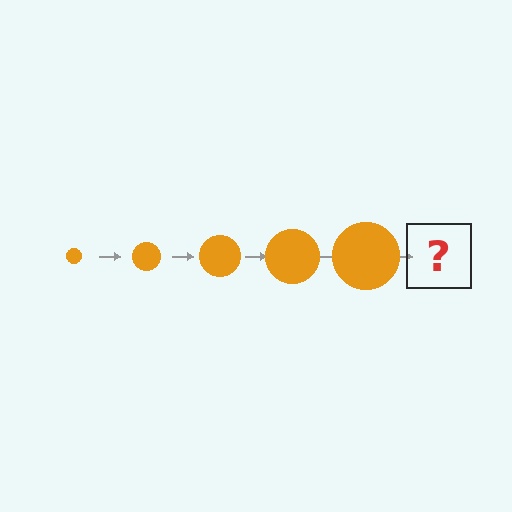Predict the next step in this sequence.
The next step is an orange circle, larger than the previous one.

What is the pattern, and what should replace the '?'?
The pattern is that the circle gets progressively larger each step. The '?' should be an orange circle, larger than the previous one.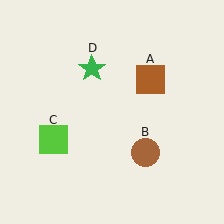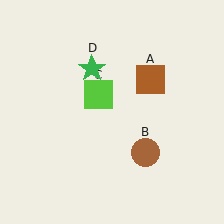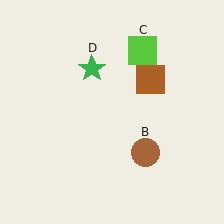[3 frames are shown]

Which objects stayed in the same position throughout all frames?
Brown square (object A) and brown circle (object B) and green star (object D) remained stationary.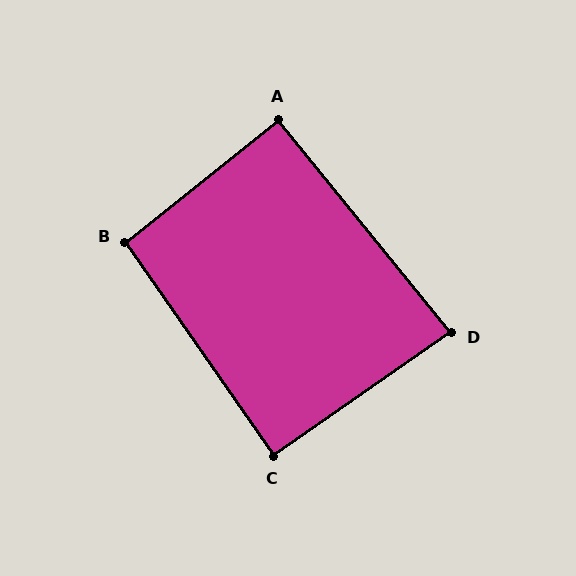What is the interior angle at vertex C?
Approximately 90 degrees (approximately right).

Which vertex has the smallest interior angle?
D, at approximately 86 degrees.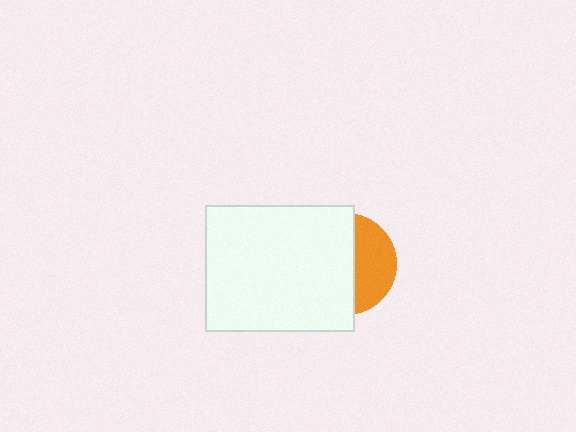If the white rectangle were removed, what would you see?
You would see the complete orange circle.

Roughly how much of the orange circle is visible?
A small part of it is visible (roughly 38%).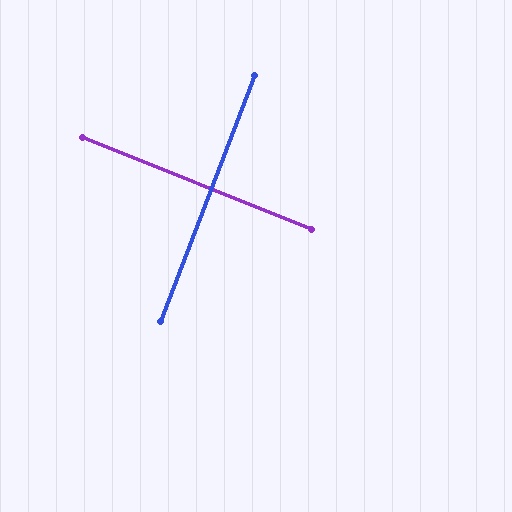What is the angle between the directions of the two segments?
Approximately 89 degrees.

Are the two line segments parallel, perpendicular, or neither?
Perpendicular — they meet at approximately 89°.